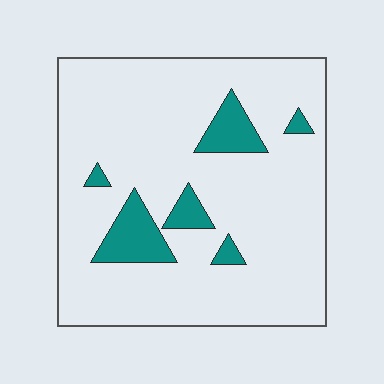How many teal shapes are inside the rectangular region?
6.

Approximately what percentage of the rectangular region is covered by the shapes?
Approximately 10%.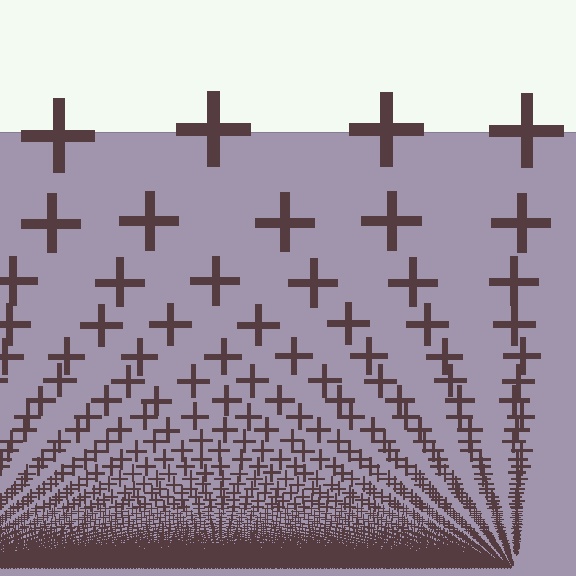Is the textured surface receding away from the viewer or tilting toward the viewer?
The surface appears to tilt toward the viewer. Texture elements get larger and sparser toward the top.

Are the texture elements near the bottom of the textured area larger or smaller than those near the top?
Smaller. The gradient is inverted — elements near the bottom are smaller and denser.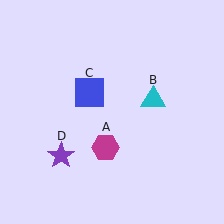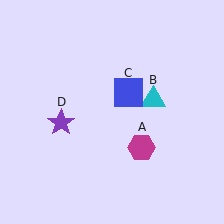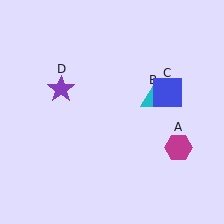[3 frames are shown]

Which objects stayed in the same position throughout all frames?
Cyan triangle (object B) remained stationary.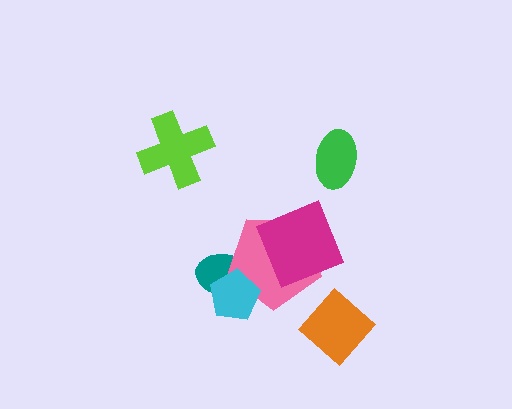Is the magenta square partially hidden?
No, no other shape covers it.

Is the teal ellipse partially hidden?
Yes, it is partially covered by another shape.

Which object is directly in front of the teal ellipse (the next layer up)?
The pink pentagon is directly in front of the teal ellipse.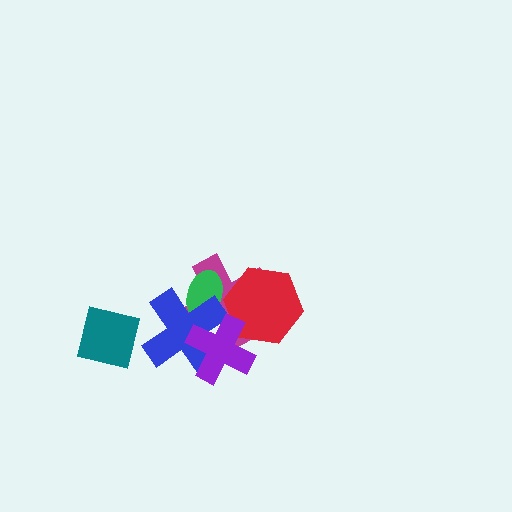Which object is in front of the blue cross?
The purple cross is in front of the blue cross.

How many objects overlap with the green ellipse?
3 objects overlap with the green ellipse.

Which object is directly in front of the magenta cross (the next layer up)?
The green ellipse is directly in front of the magenta cross.